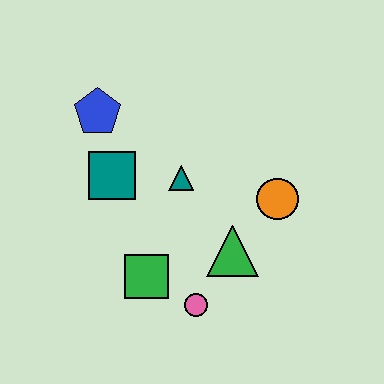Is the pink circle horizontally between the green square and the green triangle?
Yes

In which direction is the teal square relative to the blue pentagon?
The teal square is below the blue pentagon.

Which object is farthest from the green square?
The blue pentagon is farthest from the green square.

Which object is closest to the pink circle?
The green square is closest to the pink circle.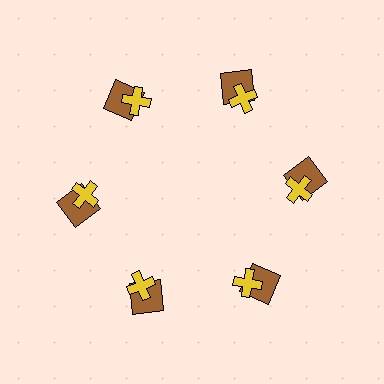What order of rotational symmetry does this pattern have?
This pattern has 6-fold rotational symmetry.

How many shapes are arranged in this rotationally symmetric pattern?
There are 12 shapes, arranged in 6 groups of 2.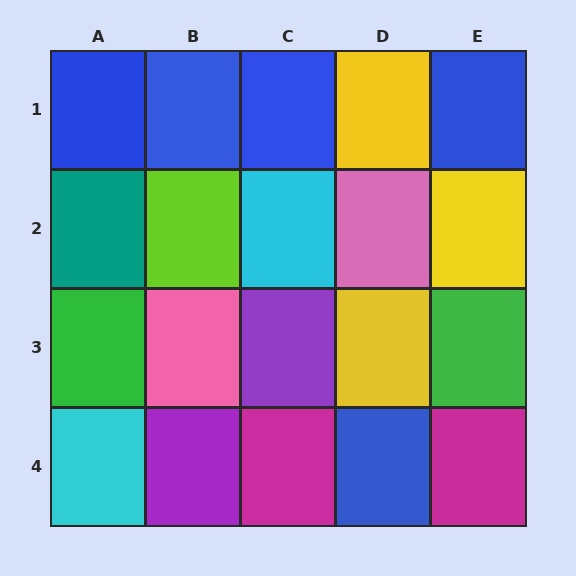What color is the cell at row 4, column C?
Magenta.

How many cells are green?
2 cells are green.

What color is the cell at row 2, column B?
Lime.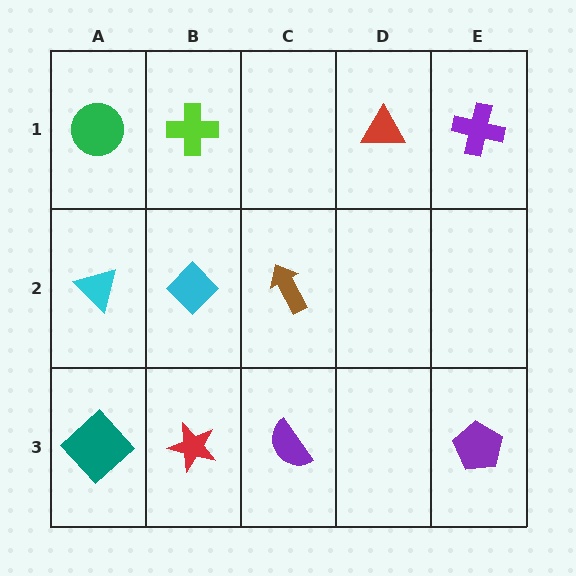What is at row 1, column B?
A lime cross.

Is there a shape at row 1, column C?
No, that cell is empty.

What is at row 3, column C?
A purple semicircle.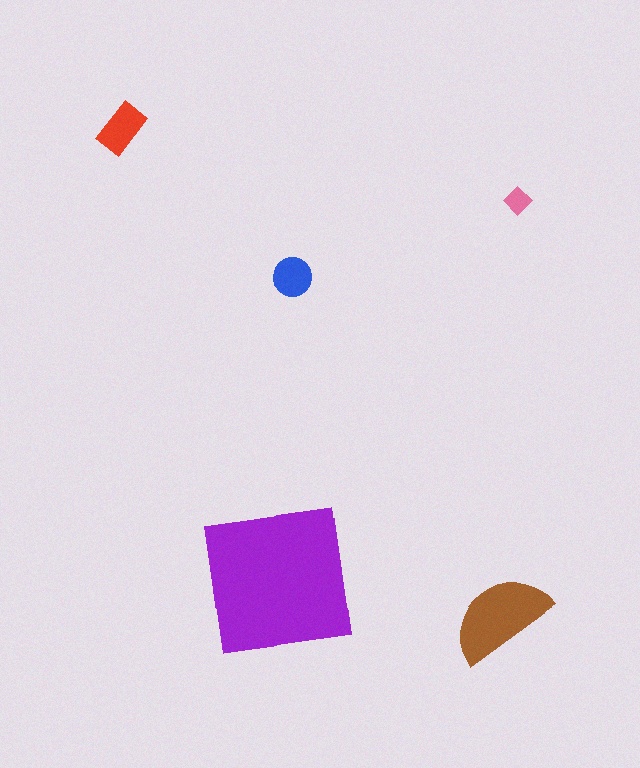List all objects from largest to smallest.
The purple square, the brown semicircle, the red rectangle, the blue circle, the pink diamond.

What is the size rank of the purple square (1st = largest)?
1st.